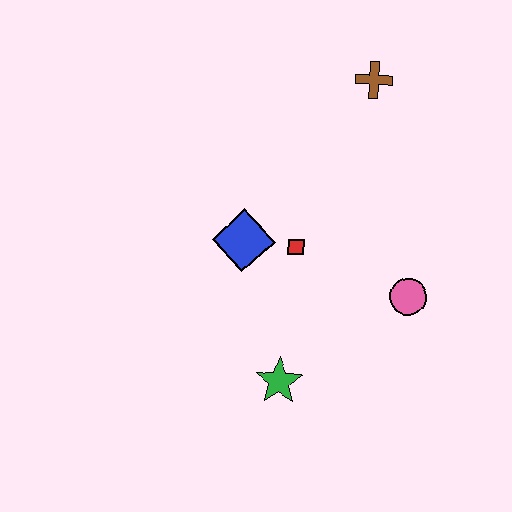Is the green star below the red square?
Yes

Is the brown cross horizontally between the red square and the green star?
No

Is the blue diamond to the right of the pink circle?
No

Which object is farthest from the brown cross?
The green star is farthest from the brown cross.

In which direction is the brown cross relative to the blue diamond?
The brown cross is above the blue diamond.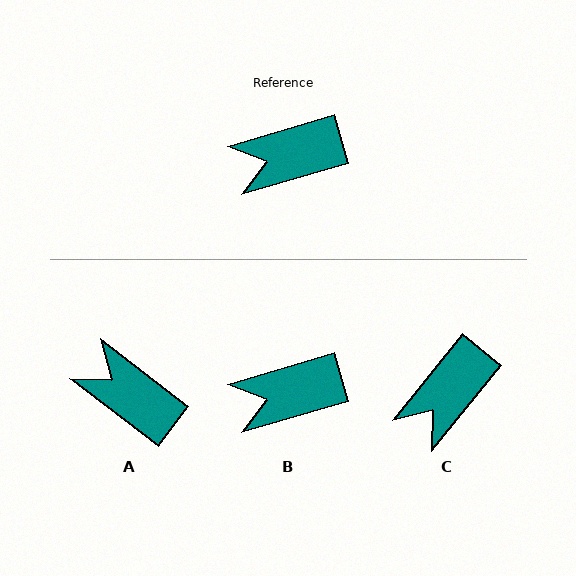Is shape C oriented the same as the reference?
No, it is off by about 35 degrees.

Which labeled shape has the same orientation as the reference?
B.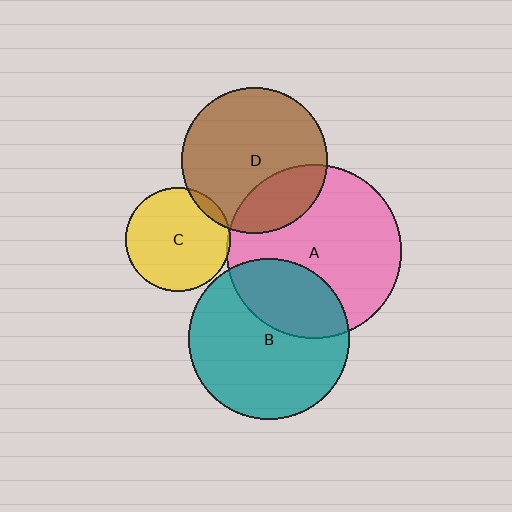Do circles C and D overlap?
Yes.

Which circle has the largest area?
Circle A (pink).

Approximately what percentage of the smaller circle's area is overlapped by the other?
Approximately 5%.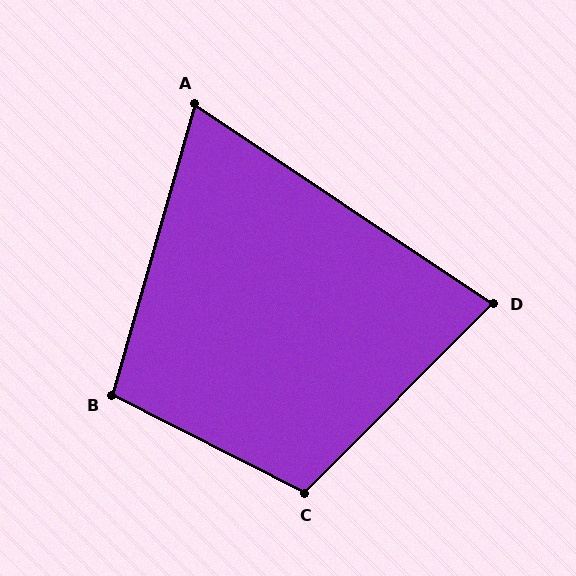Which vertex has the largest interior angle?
C, at approximately 108 degrees.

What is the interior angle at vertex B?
Approximately 101 degrees (obtuse).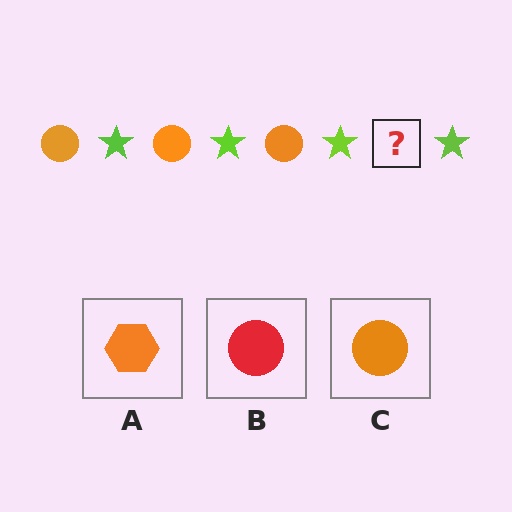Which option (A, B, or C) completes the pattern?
C.